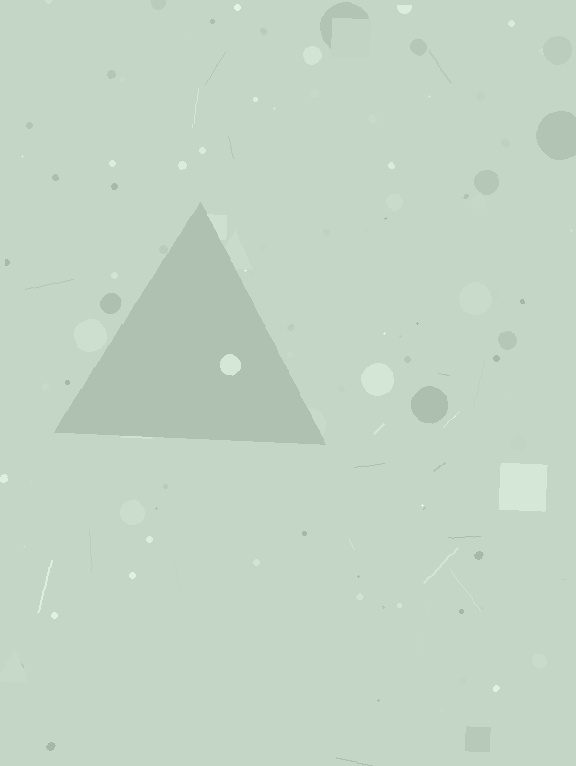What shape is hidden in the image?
A triangle is hidden in the image.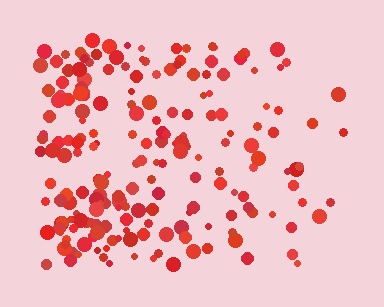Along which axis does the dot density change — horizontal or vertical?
Horizontal.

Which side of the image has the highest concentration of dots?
The left.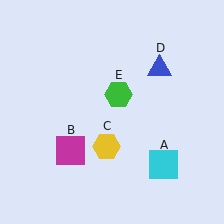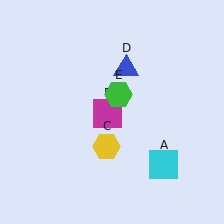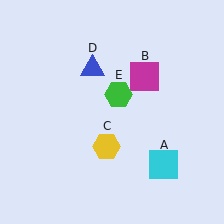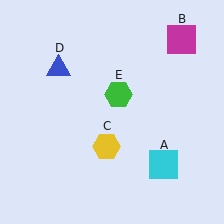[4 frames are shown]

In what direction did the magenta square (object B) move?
The magenta square (object B) moved up and to the right.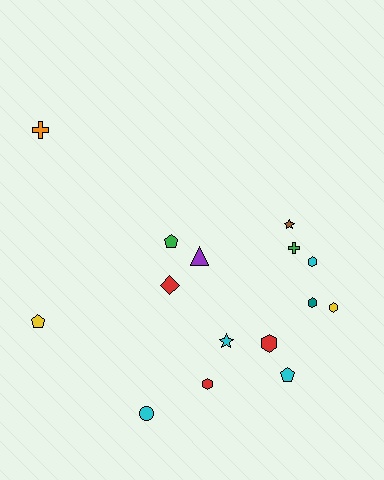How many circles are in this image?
There is 1 circle.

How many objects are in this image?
There are 15 objects.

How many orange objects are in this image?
There is 1 orange object.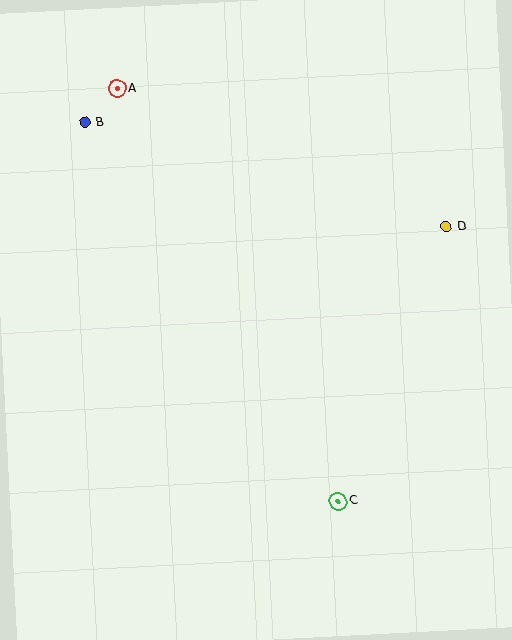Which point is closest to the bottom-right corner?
Point C is closest to the bottom-right corner.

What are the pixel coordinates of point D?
Point D is at (446, 227).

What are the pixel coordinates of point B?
Point B is at (85, 122).